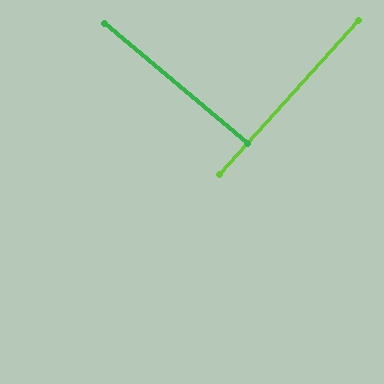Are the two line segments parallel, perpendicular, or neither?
Perpendicular — they meet at approximately 88°.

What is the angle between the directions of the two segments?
Approximately 88 degrees.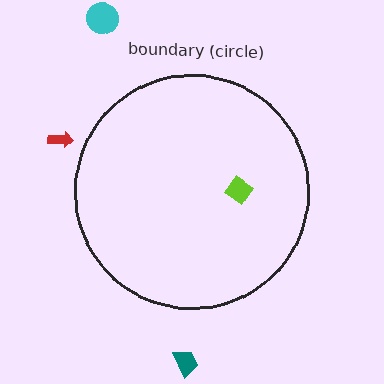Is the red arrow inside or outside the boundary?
Outside.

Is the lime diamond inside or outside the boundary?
Inside.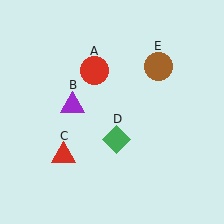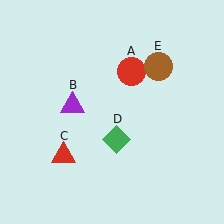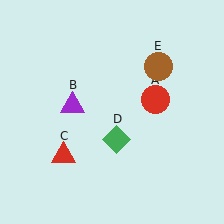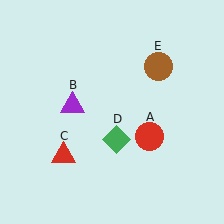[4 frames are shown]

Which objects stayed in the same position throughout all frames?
Purple triangle (object B) and red triangle (object C) and green diamond (object D) and brown circle (object E) remained stationary.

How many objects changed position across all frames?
1 object changed position: red circle (object A).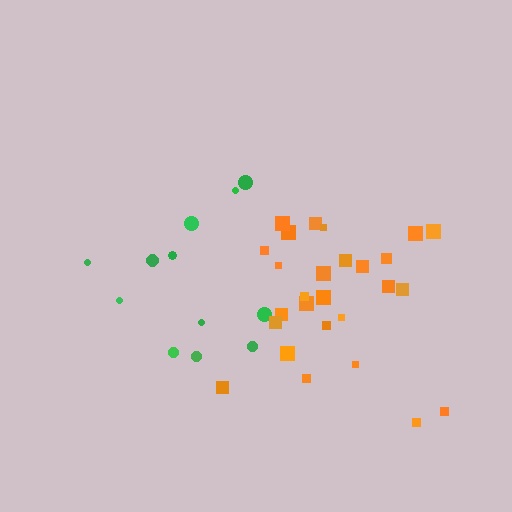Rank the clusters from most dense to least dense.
orange, green.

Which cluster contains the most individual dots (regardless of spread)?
Orange (27).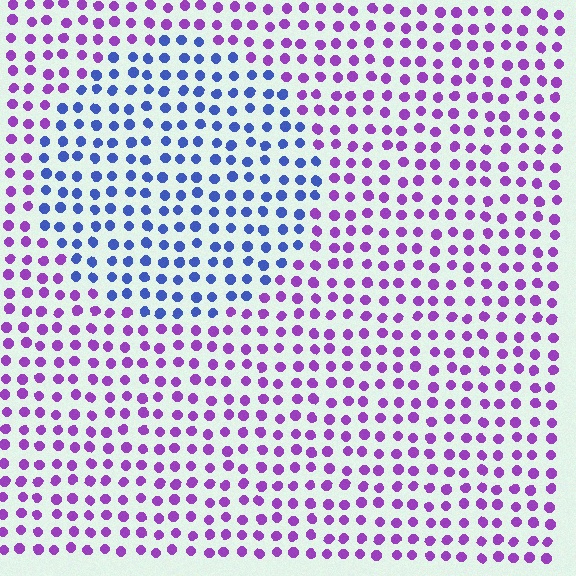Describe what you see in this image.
The image is filled with small purple elements in a uniform arrangement. A circle-shaped region is visible where the elements are tinted to a slightly different hue, forming a subtle color boundary.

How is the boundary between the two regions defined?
The boundary is defined purely by a slight shift in hue (about 56 degrees). Spacing, size, and orientation are identical on both sides.